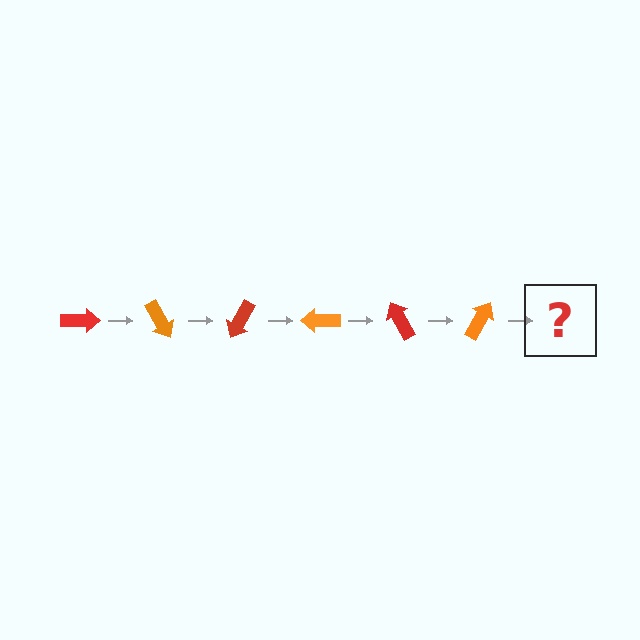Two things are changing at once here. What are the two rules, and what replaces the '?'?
The two rules are that it rotates 60 degrees each step and the color cycles through red and orange. The '?' should be a red arrow, rotated 360 degrees from the start.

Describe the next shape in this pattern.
It should be a red arrow, rotated 360 degrees from the start.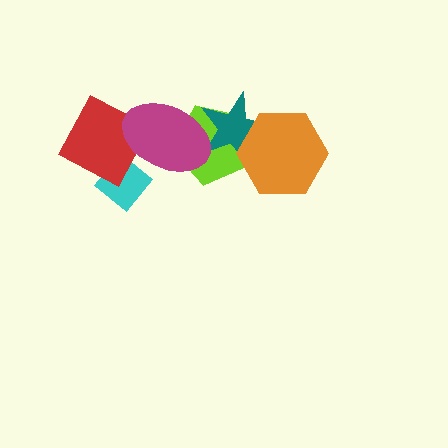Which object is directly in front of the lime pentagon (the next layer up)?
The teal star is directly in front of the lime pentagon.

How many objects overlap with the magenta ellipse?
4 objects overlap with the magenta ellipse.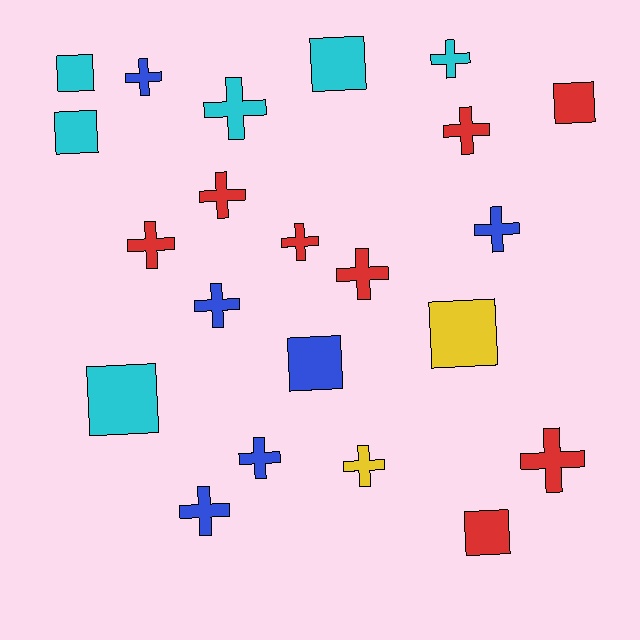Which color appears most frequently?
Red, with 8 objects.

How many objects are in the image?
There are 22 objects.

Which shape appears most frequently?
Cross, with 14 objects.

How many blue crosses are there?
There are 5 blue crosses.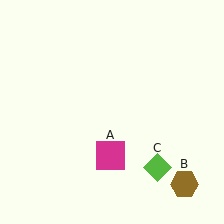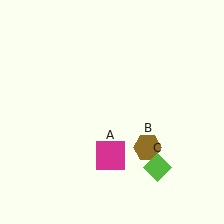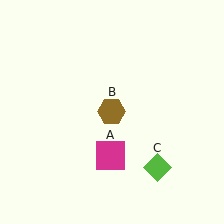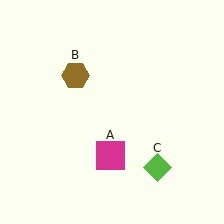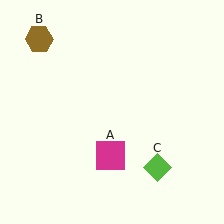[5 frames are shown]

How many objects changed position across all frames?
1 object changed position: brown hexagon (object B).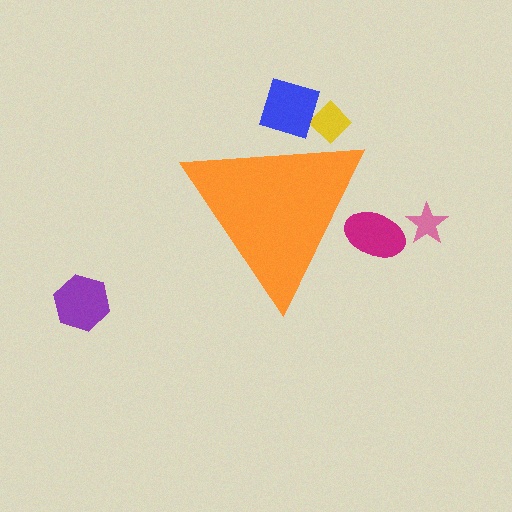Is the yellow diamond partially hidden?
Yes, the yellow diamond is partially hidden behind the orange triangle.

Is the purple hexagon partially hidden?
No, the purple hexagon is fully visible.